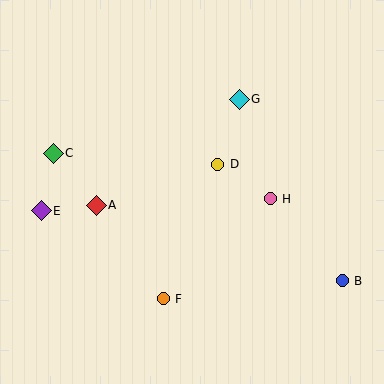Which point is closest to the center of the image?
Point D at (218, 164) is closest to the center.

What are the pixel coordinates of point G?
Point G is at (239, 99).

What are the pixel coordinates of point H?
Point H is at (270, 199).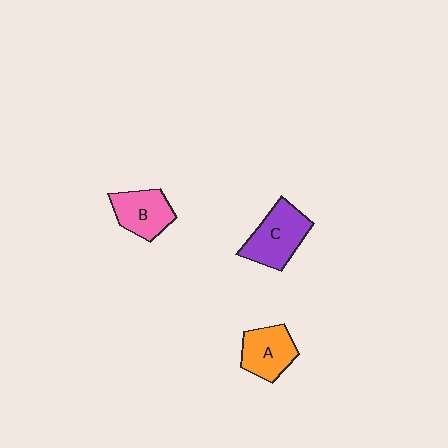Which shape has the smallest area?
Shape B (pink).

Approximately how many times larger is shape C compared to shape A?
Approximately 1.2 times.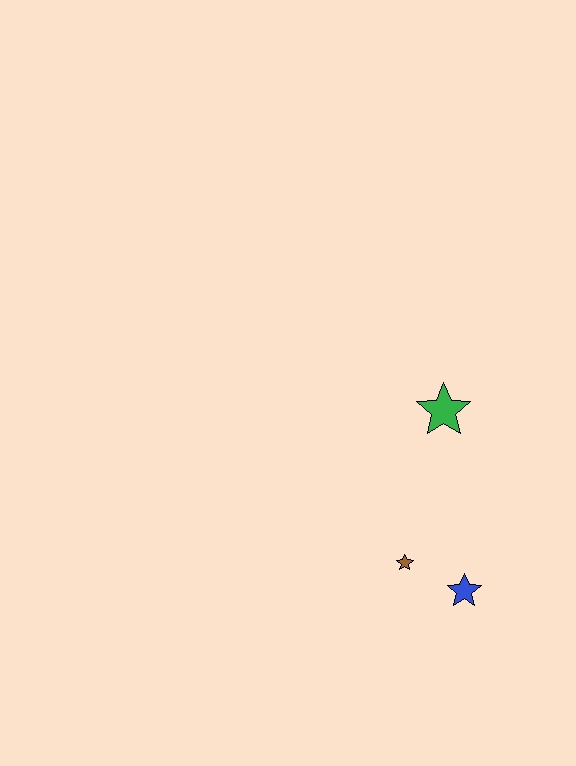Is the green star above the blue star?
Yes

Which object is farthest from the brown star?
The green star is farthest from the brown star.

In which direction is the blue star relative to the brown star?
The blue star is to the right of the brown star.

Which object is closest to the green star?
The brown star is closest to the green star.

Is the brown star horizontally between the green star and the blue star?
No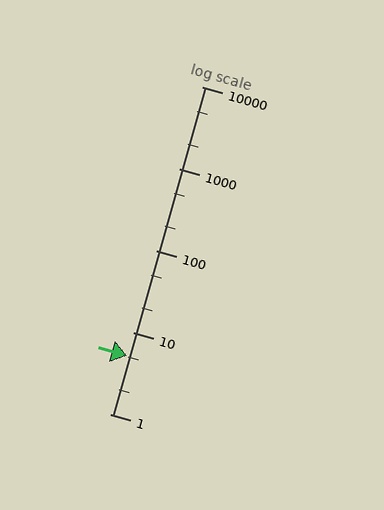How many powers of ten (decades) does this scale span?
The scale spans 4 decades, from 1 to 10000.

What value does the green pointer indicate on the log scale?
The pointer indicates approximately 5.1.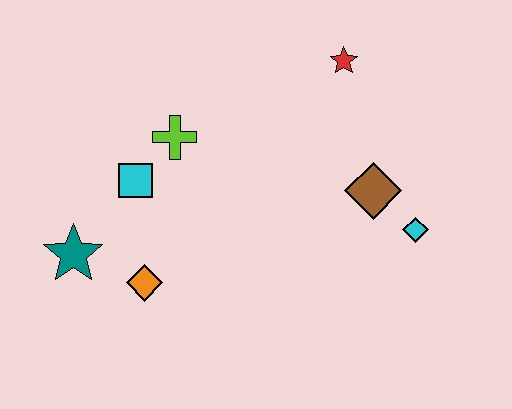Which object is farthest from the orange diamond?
The red star is farthest from the orange diamond.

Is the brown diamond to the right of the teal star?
Yes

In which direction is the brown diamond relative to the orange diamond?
The brown diamond is to the right of the orange diamond.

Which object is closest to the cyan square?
The lime cross is closest to the cyan square.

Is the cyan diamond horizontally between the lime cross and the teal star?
No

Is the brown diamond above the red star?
No